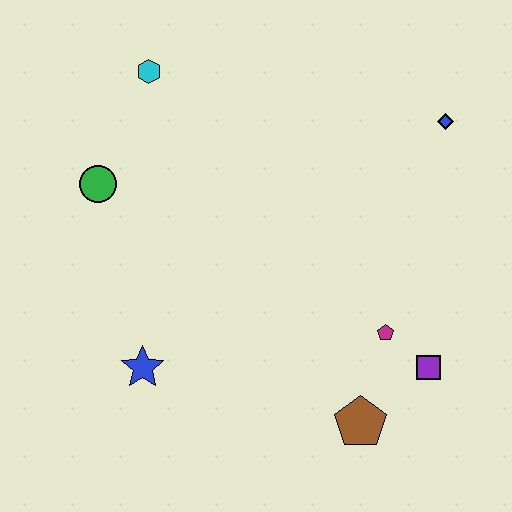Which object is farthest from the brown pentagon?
The cyan hexagon is farthest from the brown pentagon.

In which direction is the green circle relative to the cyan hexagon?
The green circle is below the cyan hexagon.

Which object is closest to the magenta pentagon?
The purple square is closest to the magenta pentagon.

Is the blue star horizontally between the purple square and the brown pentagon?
No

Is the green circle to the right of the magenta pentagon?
No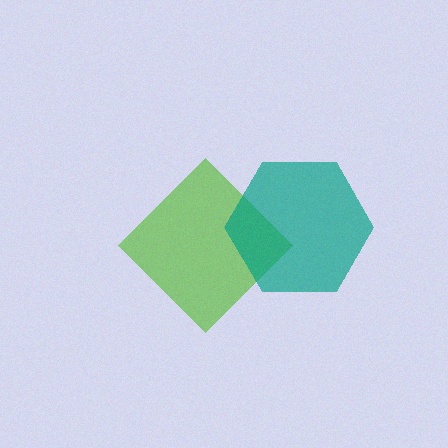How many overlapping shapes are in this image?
There are 2 overlapping shapes in the image.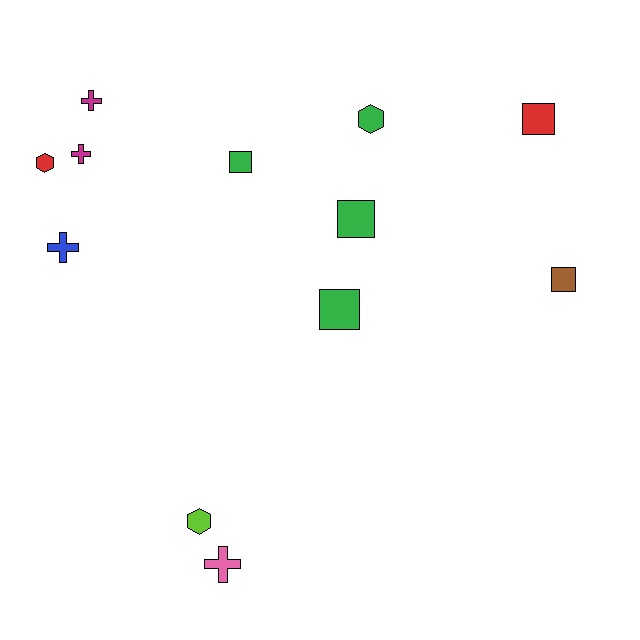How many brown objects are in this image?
There is 1 brown object.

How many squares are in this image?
There are 5 squares.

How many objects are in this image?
There are 12 objects.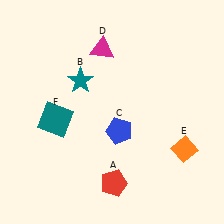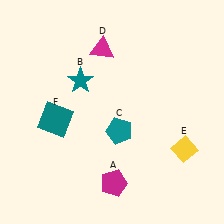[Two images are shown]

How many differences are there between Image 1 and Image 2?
There are 3 differences between the two images.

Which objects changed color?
A changed from red to magenta. C changed from blue to teal. E changed from orange to yellow.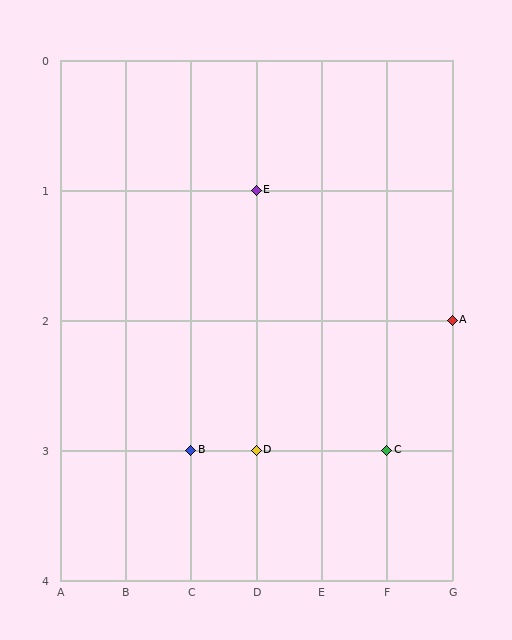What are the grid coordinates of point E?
Point E is at grid coordinates (D, 1).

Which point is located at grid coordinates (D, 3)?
Point D is at (D, 3).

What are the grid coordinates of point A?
Point A is at grid coordinates (G, 2).